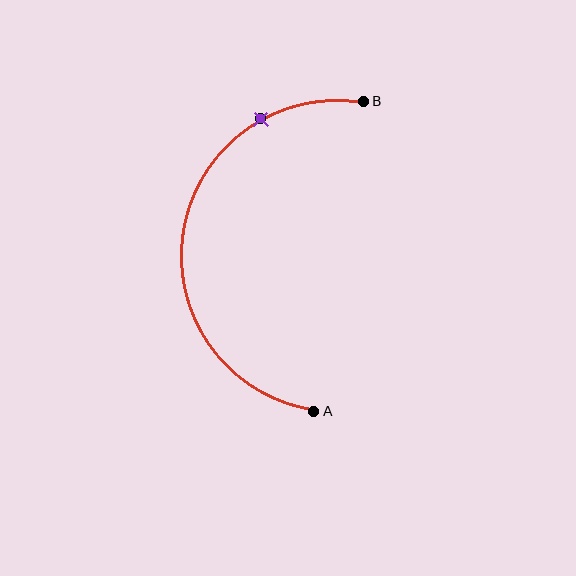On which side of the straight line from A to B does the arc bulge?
The arc bulges to the left of the straight line connecting A and B.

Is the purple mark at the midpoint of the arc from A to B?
No. The purple mark lies on the arc but is closer to endpoint B. The arc midpoint would be at the point on the curve equidistant along the arc from both A and B.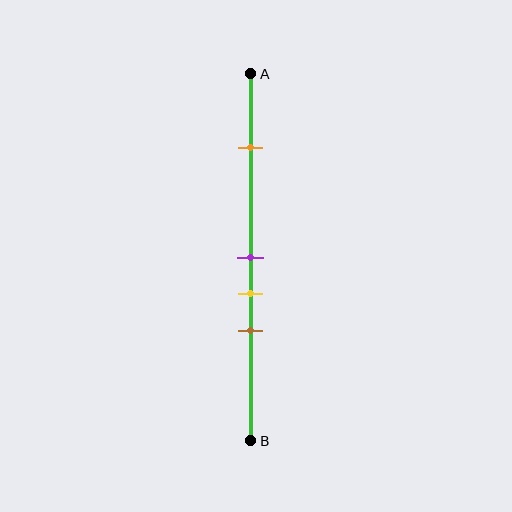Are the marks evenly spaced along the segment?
No, the marks are not evenly spaced.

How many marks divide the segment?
There are 4 marks dividing the segment.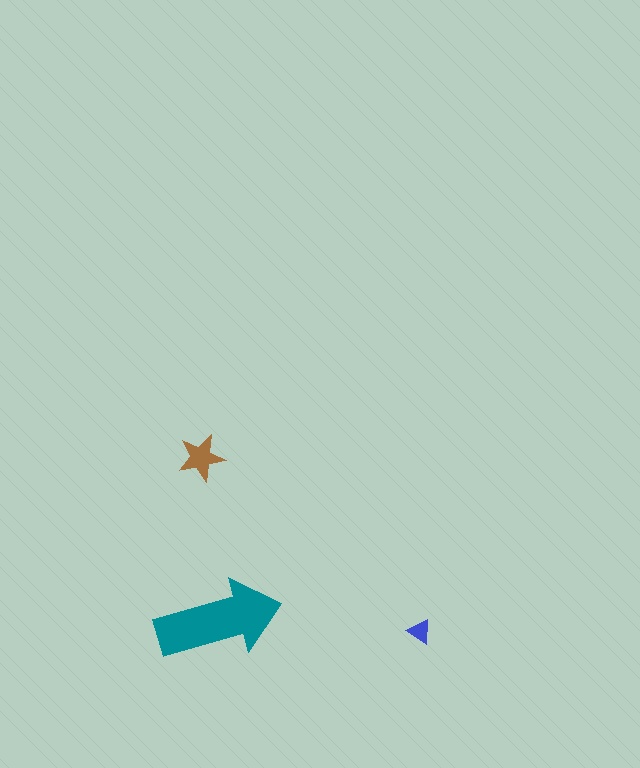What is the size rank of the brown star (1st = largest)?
2nd.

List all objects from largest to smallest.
The teal arrow, the brown star, the blue triangle.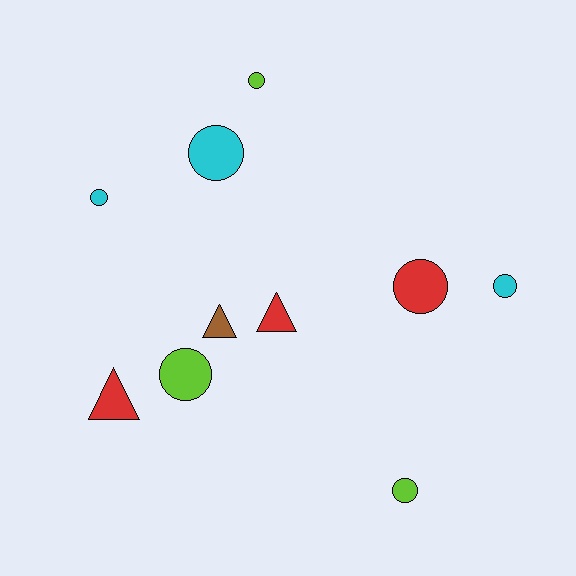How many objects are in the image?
There are 10 objects.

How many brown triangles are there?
There is 1 brown triangle.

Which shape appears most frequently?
Circle, with 7 objects.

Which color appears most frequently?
Cyan, with 3 objects.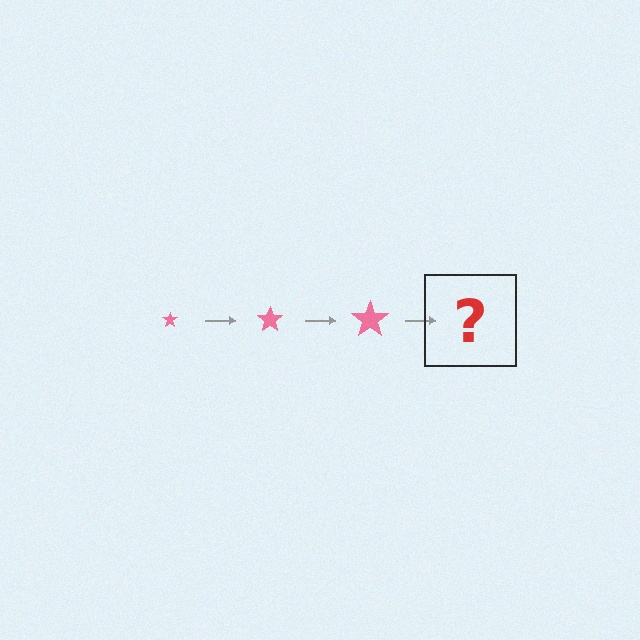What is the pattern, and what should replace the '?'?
The pattern is that the star gets progressively larger each step. The '?' should be a pink star, larger than the previous one.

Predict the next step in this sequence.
The next step is a pink star, larger than the previous one.